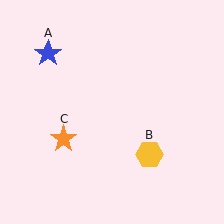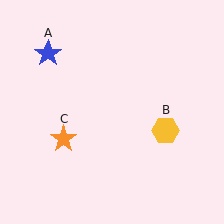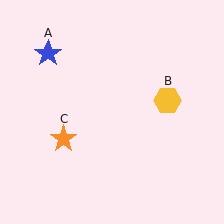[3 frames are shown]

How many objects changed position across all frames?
1 object changed position: yellow hexagon (object B).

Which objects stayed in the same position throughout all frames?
Blue star (object A) and orange star (object C) remained stationary.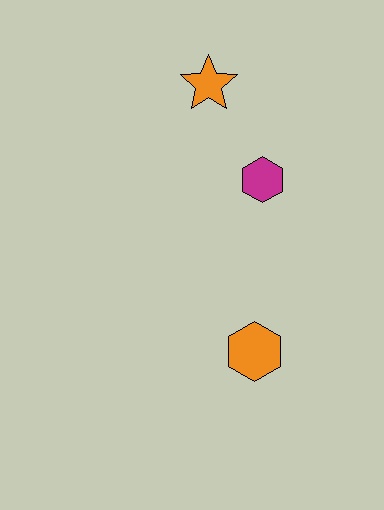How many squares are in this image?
There are no squares.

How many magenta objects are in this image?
There is 1 magenta object.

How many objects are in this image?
There are 3 objects.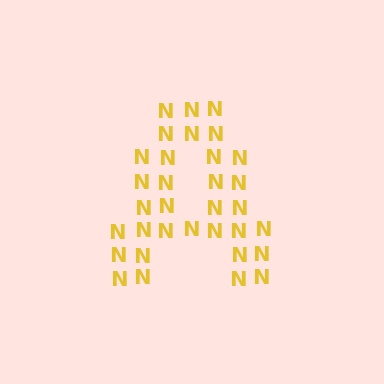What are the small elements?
The small elements are letter N's.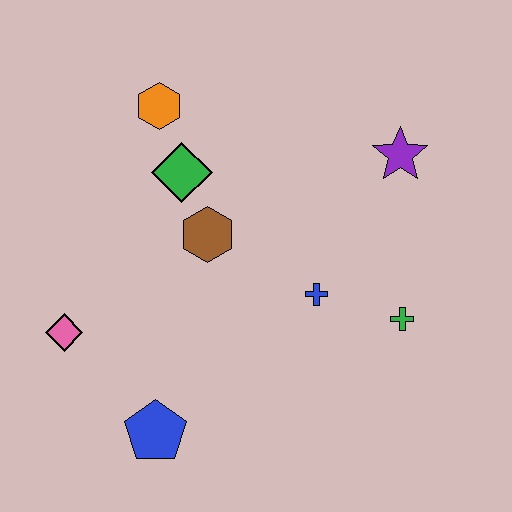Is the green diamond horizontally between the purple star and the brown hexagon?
No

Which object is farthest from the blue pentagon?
The purple star is farthest from the blue pentagon.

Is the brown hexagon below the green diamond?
Yes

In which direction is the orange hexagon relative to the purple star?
The orange hexagon is to the left of the purple star.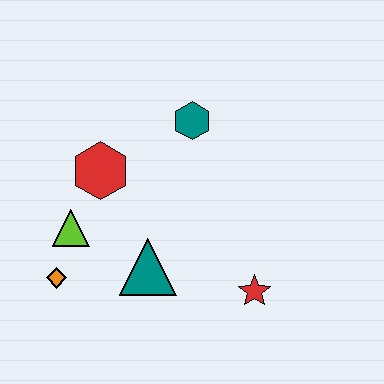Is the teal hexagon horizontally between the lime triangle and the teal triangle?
No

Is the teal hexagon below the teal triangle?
No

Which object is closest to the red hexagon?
The lime triangle is closest to the red hexagon.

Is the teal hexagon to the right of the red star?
No